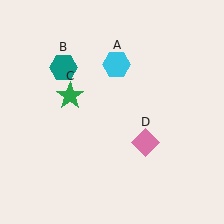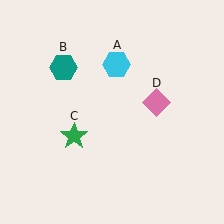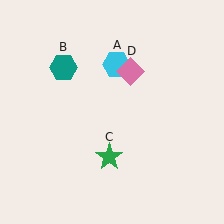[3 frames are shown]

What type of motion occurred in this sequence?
The green star (object C), pink diamond (object D) rotated counterclockwise around the center of the scene.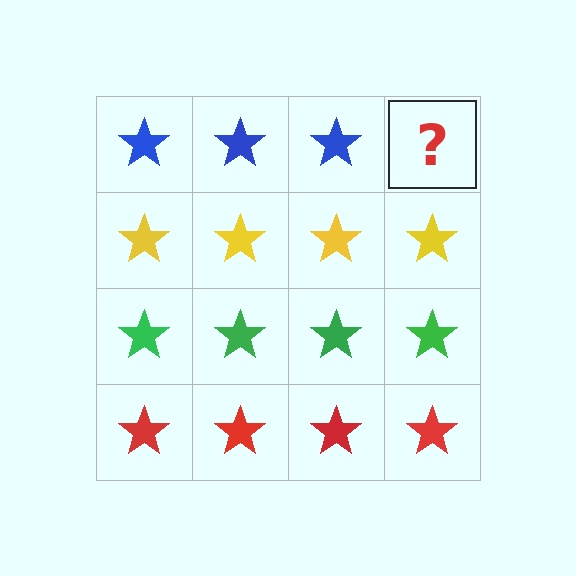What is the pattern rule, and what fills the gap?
The rule is that each row has a consistent color. The gap should be filled with a blue star.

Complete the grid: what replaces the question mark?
The question mark should be replaced with a blue star.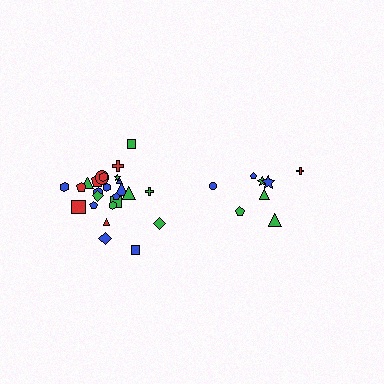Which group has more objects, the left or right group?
The left group.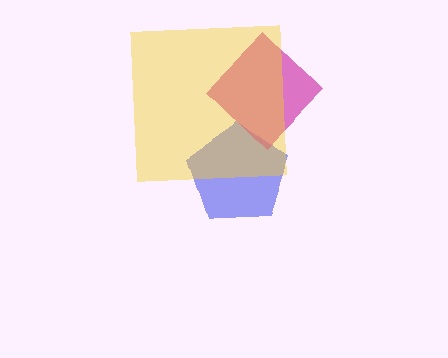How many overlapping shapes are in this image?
There are 3 overlapping shapes in the image.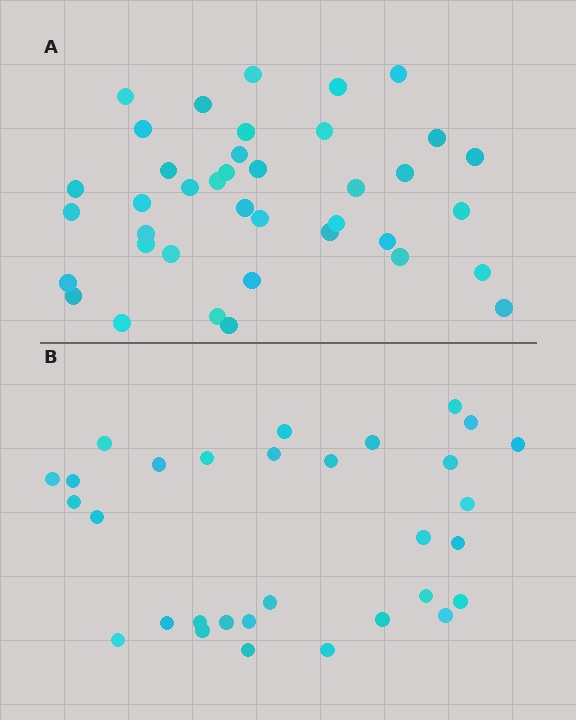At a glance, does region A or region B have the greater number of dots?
Region A (the top region) has more dots.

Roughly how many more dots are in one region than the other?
Region A has roughly 8 or so more dots than region B.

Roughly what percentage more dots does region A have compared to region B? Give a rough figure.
About 25% more.